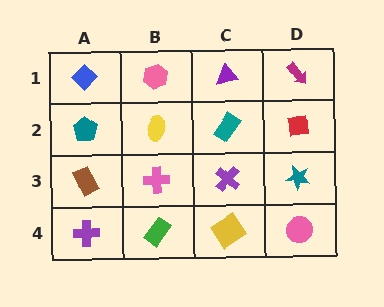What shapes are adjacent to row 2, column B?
A pink hexagon (row 1, column B), a pink cross (row 3, column B), a teal pentagon (row 2, column A), a teal rectangle (row 2, column C).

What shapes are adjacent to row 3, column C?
A teal rectangle (row 2, column C), a yellow diamond (row 4, column C), a pink cross (row 3, column B), a teal star (row 3, column D).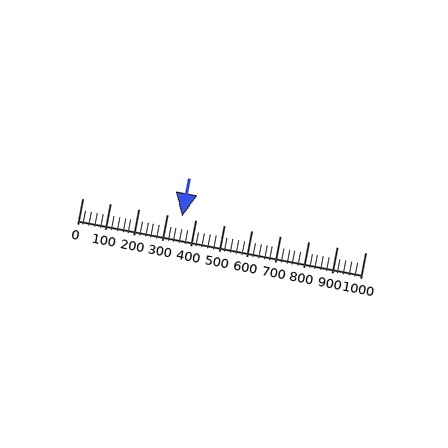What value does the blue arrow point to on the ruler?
The blue arrow points to approximately 351.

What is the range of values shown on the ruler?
The ruler shows values from 0 to 1000.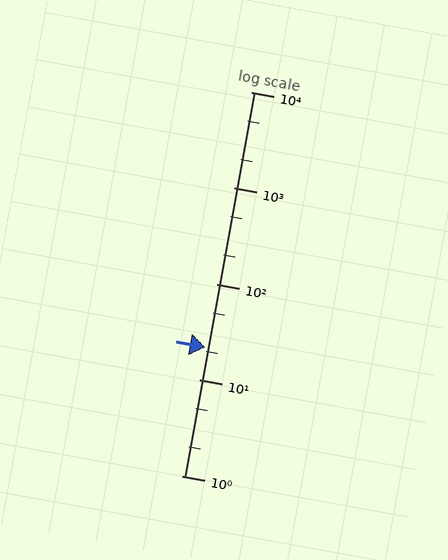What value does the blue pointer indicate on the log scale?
The pointer indicates approximately 22.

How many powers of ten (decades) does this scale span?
The scale spans 4 decades, from 1 to 10000.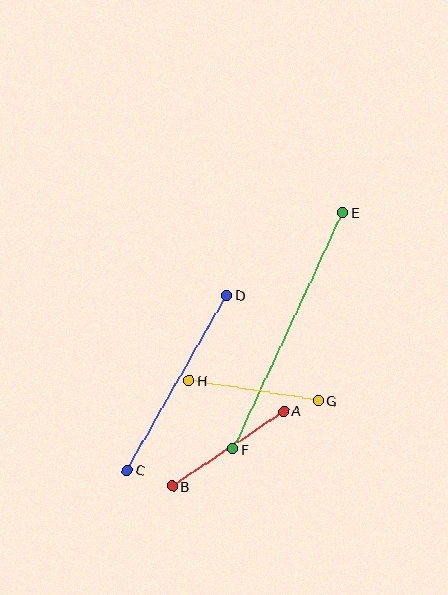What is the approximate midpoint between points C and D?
The midpoint is at approximately (177, 383) pixels.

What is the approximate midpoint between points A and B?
The midpoint is at approximately (228, 449) pixels.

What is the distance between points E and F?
The distance is approximately 261 pixels.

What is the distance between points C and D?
The distance is approximately 201 pixels.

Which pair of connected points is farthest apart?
Points E and F are farthest apart.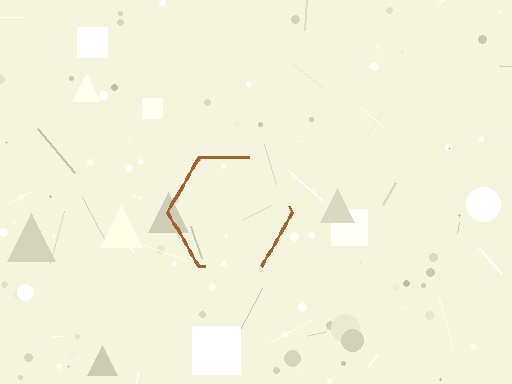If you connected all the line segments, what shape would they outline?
They would outline a hexagon.